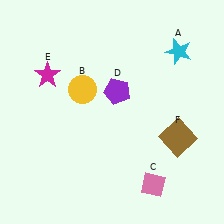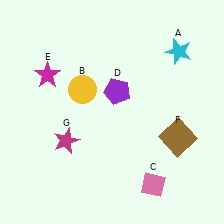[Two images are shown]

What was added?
A magenta star (G) was added in Image 2.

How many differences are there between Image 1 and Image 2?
There is 1 difference between the two images.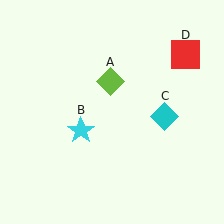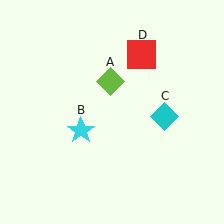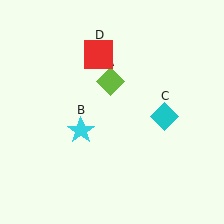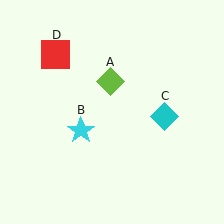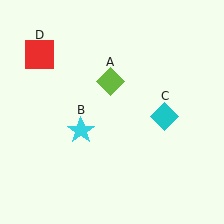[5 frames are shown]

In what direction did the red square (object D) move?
The red square (object D) moved left.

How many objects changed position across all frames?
1 object changed position: red square (object D).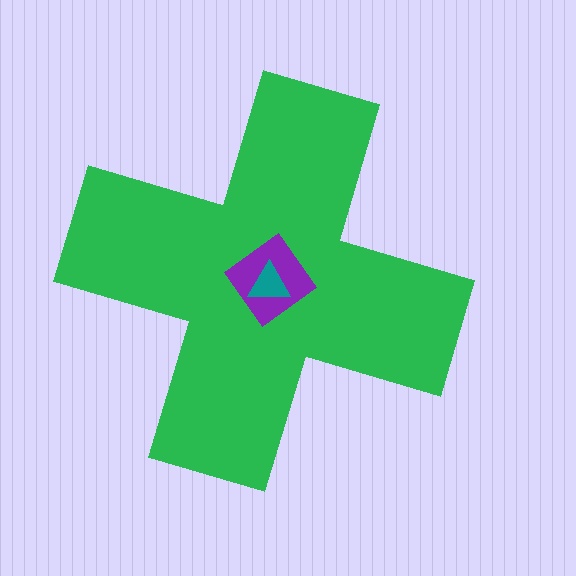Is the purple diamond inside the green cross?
Yes.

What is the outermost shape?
The green cross.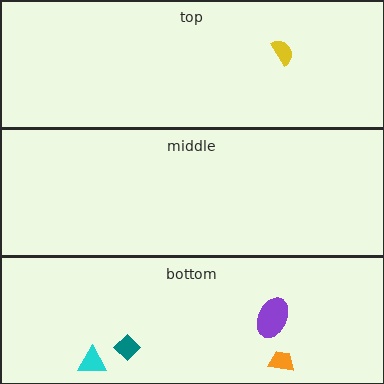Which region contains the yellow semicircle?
The top region.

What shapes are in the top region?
The yellow semicircle.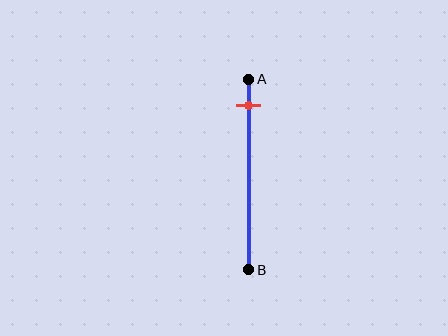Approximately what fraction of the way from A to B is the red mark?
The red mark is approximately 15% of the way from A to B.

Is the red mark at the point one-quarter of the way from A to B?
No, the mark is at about 15% from A, not at the 25% one-quarter point.